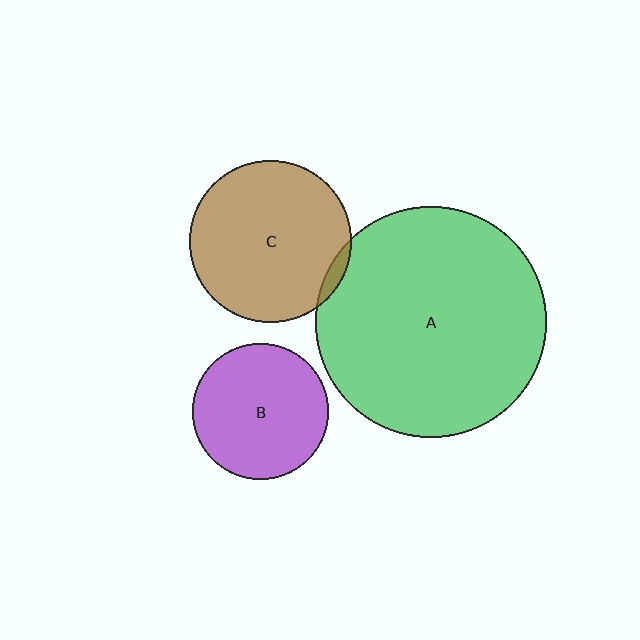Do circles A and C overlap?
Yes.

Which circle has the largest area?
Circle A (green).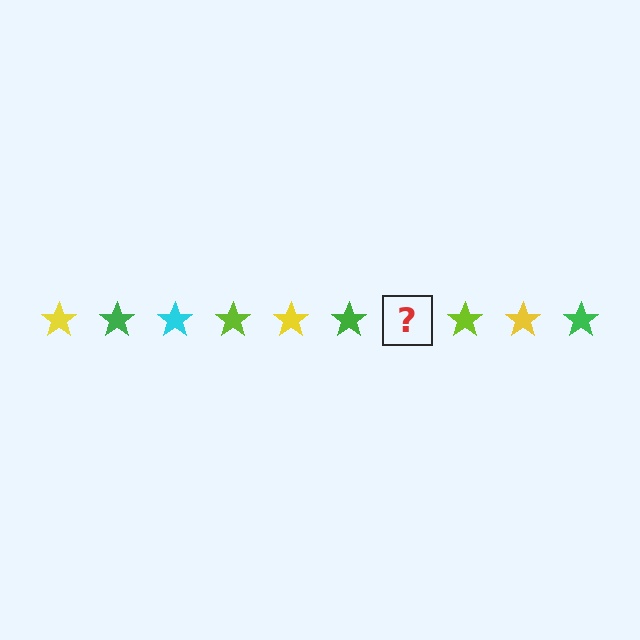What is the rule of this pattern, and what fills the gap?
The rule is that the pattern cycles through yellow, green, cyan, lime stars. The gap should be filled with a cyan star.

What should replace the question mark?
The question mark should be replaced with a cyan star.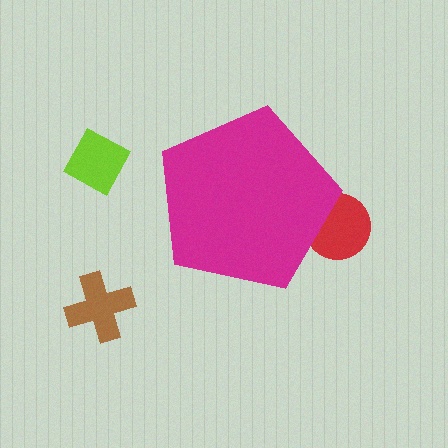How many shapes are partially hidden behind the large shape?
1 shape is partially hidden.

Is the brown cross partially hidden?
No, the brown cross is fully visible.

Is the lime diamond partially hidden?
No, the lime diamond is fully visible.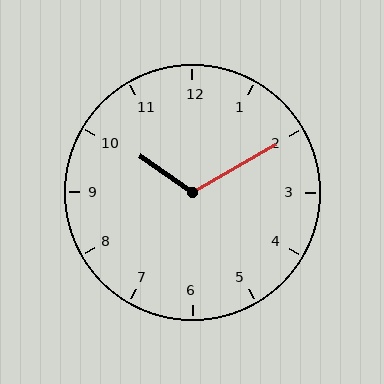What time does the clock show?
10:10.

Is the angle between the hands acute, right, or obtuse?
It is obtuse.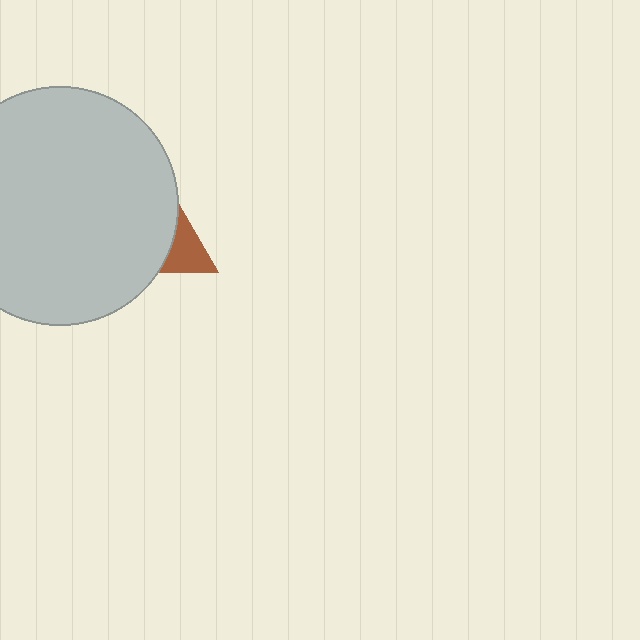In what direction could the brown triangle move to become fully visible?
The brown triangle could move right. That would shift it out from behind the light gray circle entirely.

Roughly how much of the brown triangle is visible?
A small part of it is visible (roughly 31%).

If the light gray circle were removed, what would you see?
You would see the complete brown triangle.